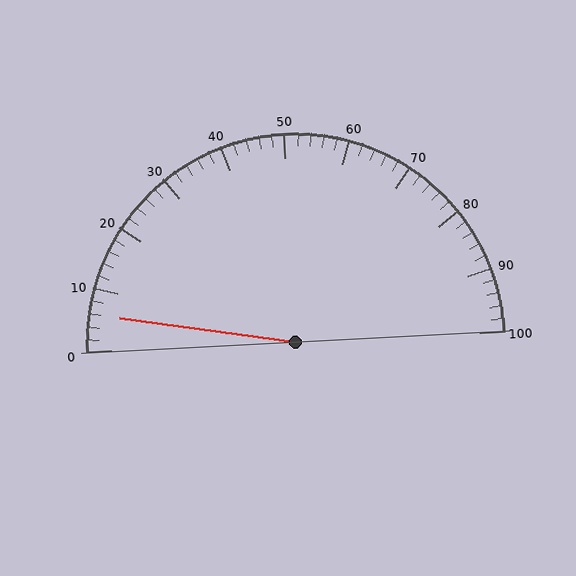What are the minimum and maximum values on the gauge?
The gauge ranges from 0 to 100.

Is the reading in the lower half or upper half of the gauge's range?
The reading is in the lower half of the range (0 to 100).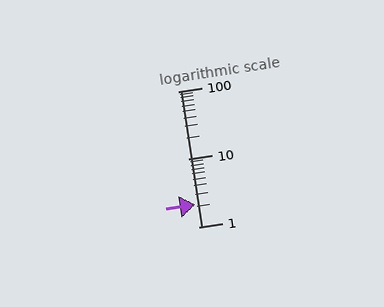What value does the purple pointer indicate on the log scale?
The pointer indicates approximately 2.1.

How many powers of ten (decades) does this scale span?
The scale spans 2 decades, from 1 to 100.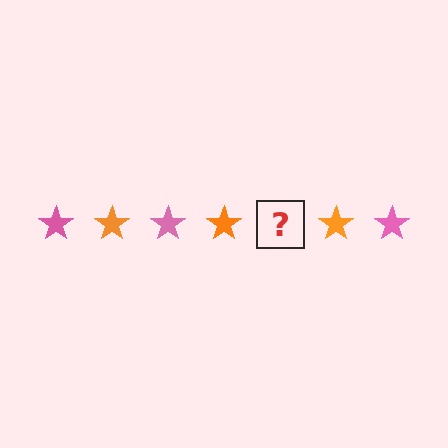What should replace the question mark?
The question mark should be replaced with a pink star.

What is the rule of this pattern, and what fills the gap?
The rule is that the pattern cycles through pink, orange stars. The gap should be filled with a pink star.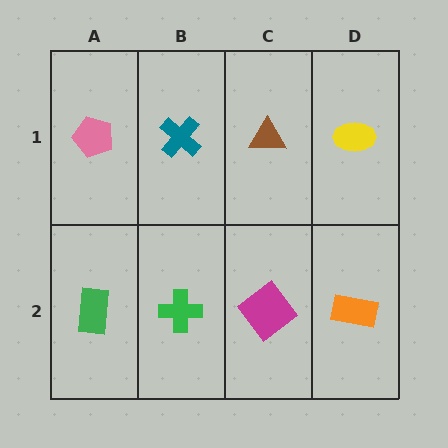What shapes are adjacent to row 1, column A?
A green rectangle (row 2, column A), a teal cross (row 1, column B).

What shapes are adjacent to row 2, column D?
A yellow ellipse (row 1, column D), a magenta diamond (row 2, column C).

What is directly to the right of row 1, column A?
A teal cross.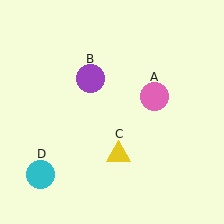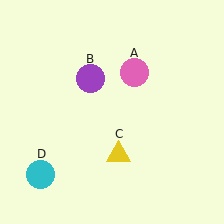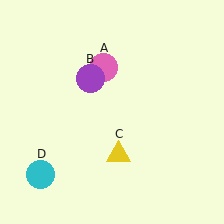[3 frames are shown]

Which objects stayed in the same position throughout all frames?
Purple circle (object B) and yellow triangle (object C) and cyan circle (object D) remained stationary.